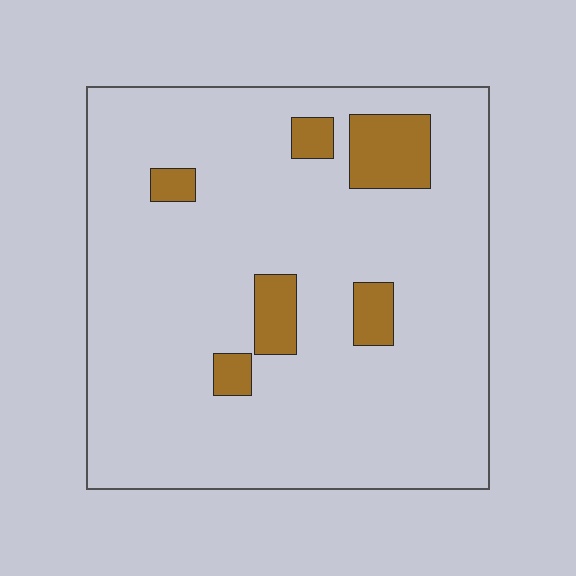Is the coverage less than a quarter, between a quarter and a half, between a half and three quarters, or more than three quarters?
Less than a quarter.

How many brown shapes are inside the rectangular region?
6.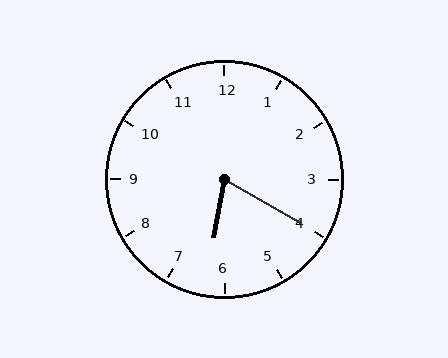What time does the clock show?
6:20.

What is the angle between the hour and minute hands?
Approximately 70 degrees.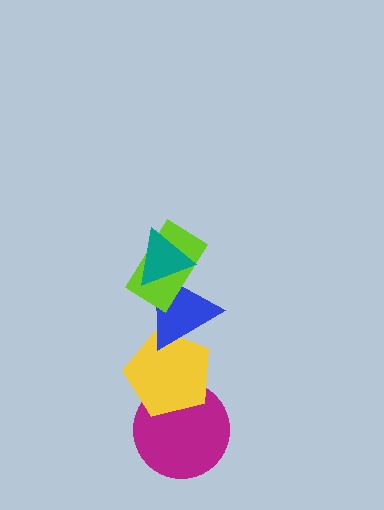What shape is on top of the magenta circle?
The yellow pentagon is on top of the magenta circle.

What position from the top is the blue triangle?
The blue triangle is 3rd from the top.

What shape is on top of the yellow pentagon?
The blue triangle is on top of the yellow pentagon.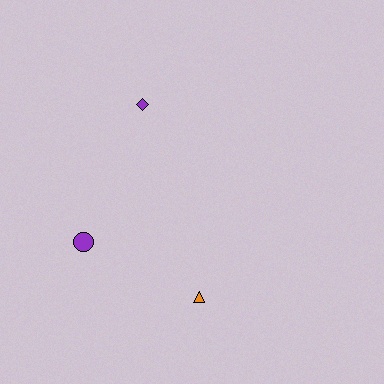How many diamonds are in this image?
There is 1 diamond.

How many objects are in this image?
There are 3 objects.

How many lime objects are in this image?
There are no lime objects.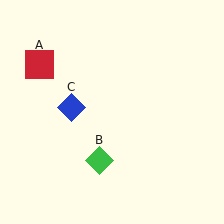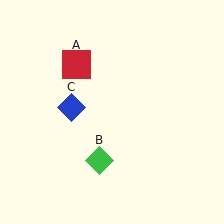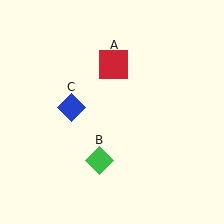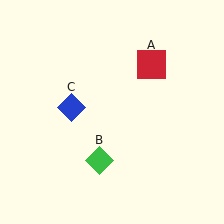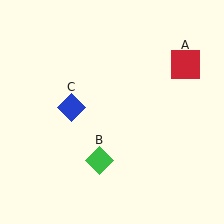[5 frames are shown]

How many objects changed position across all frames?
1 object changed position: red square (object A).